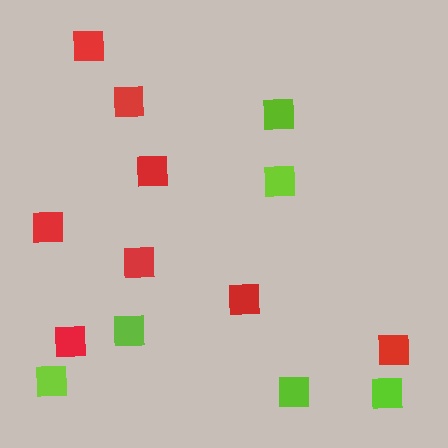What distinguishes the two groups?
There are 2 groups: one group of red squares (8) and one group of lime squares (6).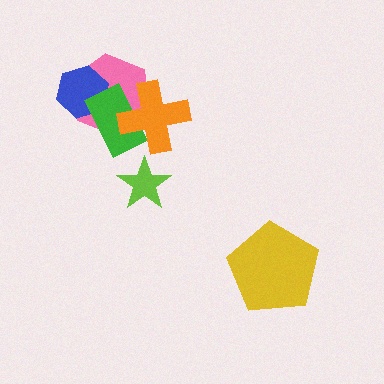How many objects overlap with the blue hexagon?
2 objects overlap with the blue hexagon.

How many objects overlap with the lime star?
0 objects overlap with the lime star.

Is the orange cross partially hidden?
No, no other shape covers it.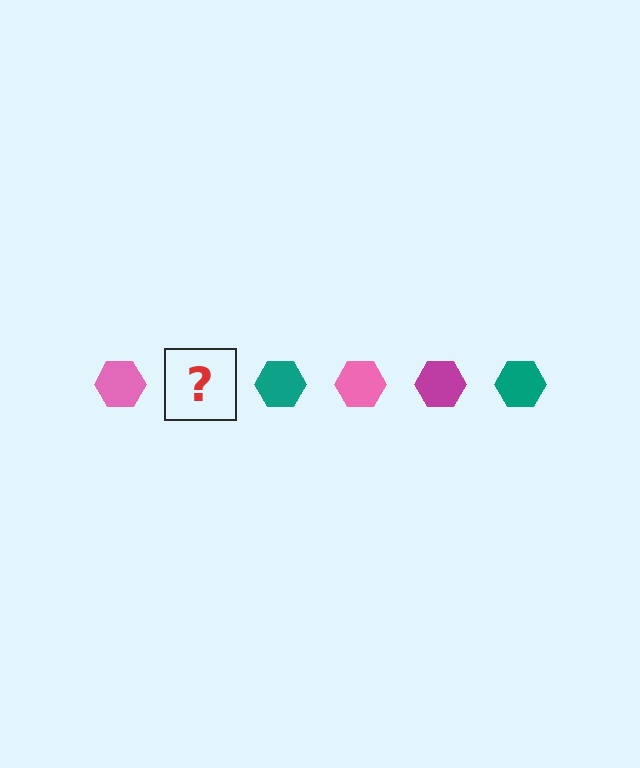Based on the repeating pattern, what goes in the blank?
The blank should be a magenta hexagon.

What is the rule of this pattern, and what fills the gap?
The rule is that the pattern cycles through pink, magenta, teal hexagons. The gap should be filled with a magenta hexagon.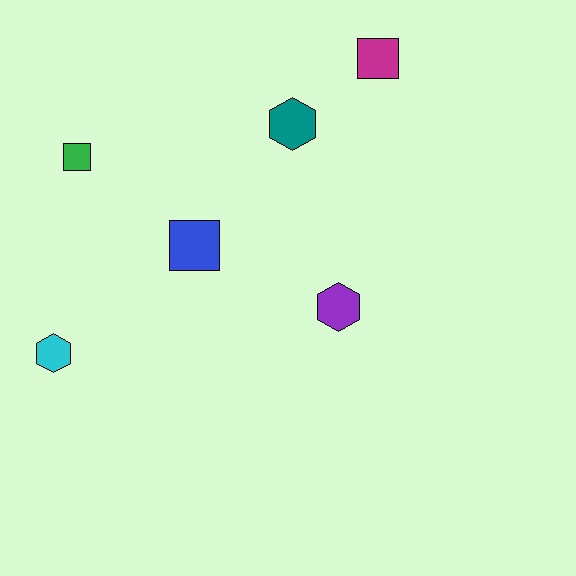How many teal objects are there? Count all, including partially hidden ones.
There is 1 teal object.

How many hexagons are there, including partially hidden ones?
There are 3 hexagons.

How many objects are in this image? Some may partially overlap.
There are 6 objects.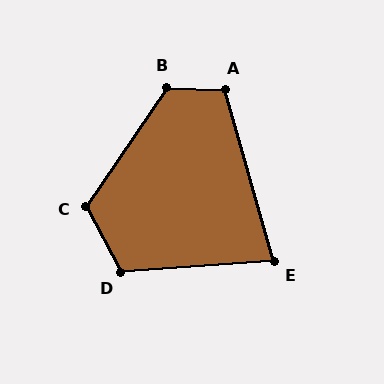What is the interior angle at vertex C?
Approximately 118 degrees (obtuse).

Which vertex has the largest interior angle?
B, at approximately 122 degrees.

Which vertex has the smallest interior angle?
E, at approximately 78 degrees.